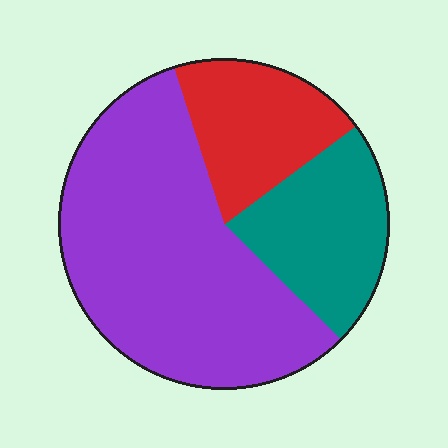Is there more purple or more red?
Purple.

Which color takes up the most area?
Purple, at roughly 60%.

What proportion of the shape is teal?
Teal takes up about one fifth (1/5) of the shape.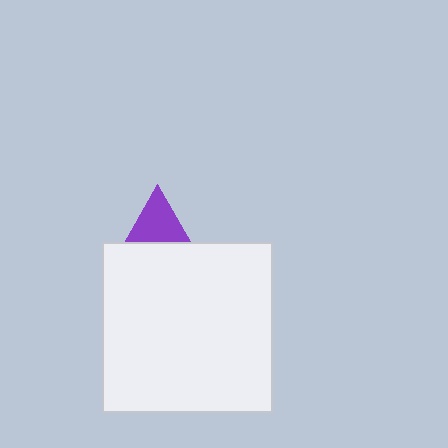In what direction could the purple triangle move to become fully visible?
The purple triangle could move up. That would shift it out from behind the white square entirely.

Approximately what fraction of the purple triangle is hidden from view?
Roughly 62% of the purple triangle is hidden behind the white square.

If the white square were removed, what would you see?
You would see the complete purple triangle.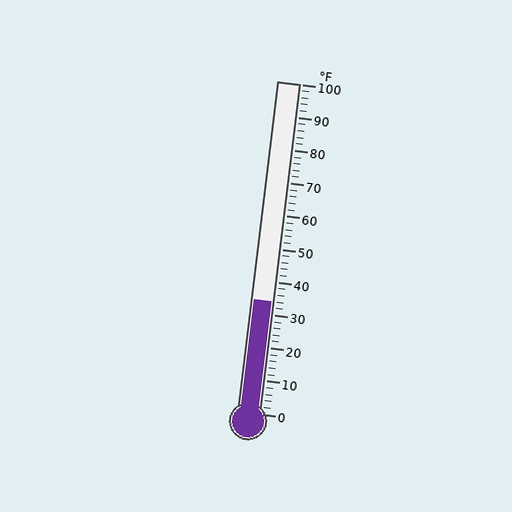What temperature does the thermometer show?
The thermometer shows approximately 34°F.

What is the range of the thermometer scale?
The thermometer scale ranges from 0°F to 100°F.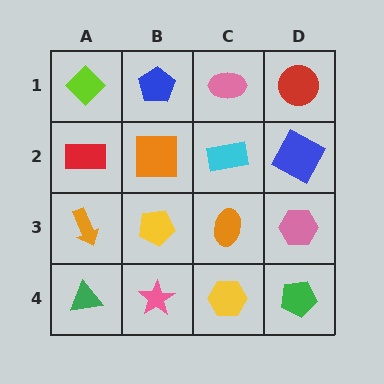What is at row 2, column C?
A cyan rectangle.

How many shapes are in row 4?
4 shapes.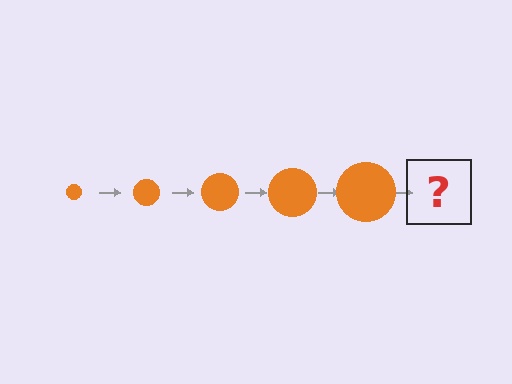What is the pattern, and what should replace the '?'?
The pattern is that the circle gets progressively larger each step. The '?' should be an orange circle, larger than the previous one.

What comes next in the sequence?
The next element should be an orange circle, larger than the previous one.